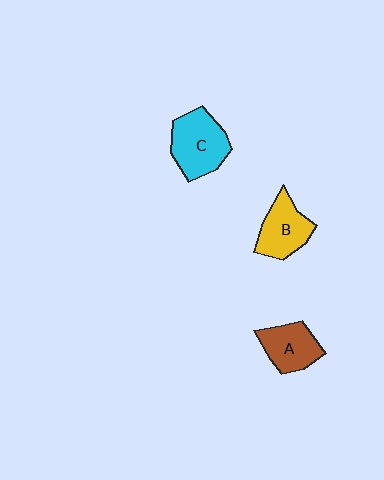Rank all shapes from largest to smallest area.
From largest to smallest: C (cyan), B (yellow), A (brown).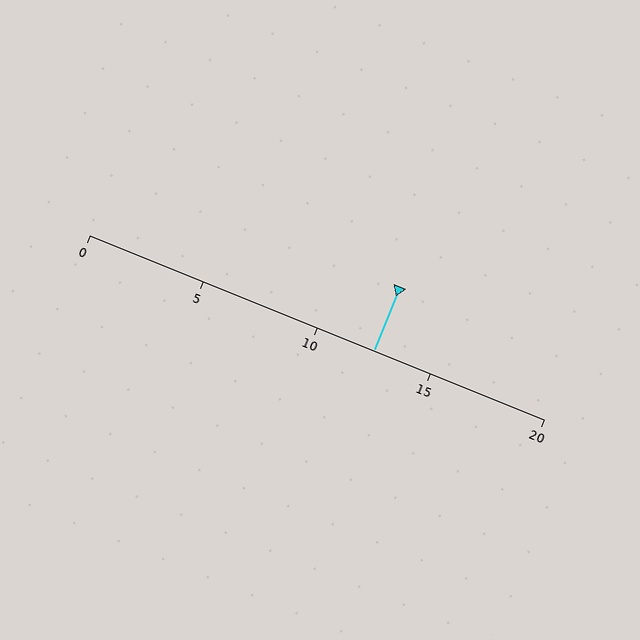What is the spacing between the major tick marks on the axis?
The major ticks are spaced 5 apart.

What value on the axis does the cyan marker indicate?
The marker indicates approximately 12.5.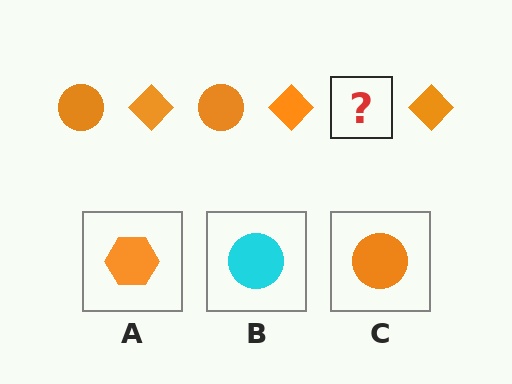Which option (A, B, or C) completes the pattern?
C.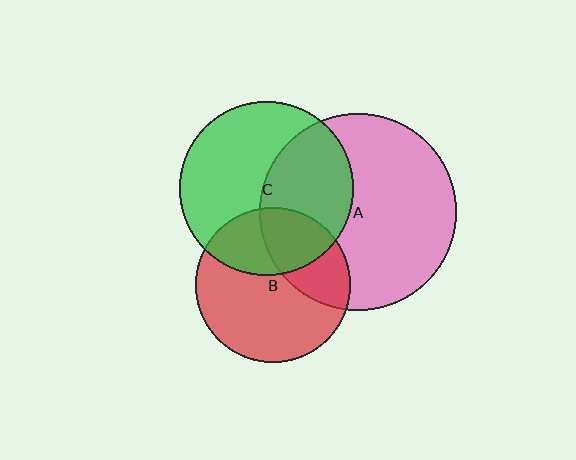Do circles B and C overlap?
Yes.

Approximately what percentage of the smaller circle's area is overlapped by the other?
Approximately 35%.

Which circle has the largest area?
Circle A (pink).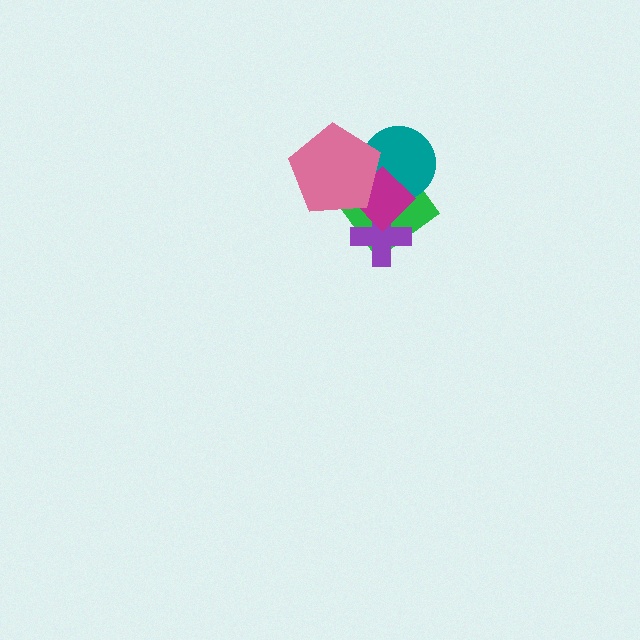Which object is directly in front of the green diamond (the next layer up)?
The purple cross is directly in front of the green diamond.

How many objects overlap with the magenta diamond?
4 objects overlap with the magenta diamond.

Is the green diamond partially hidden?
Yes, it is partially covered by another shape.